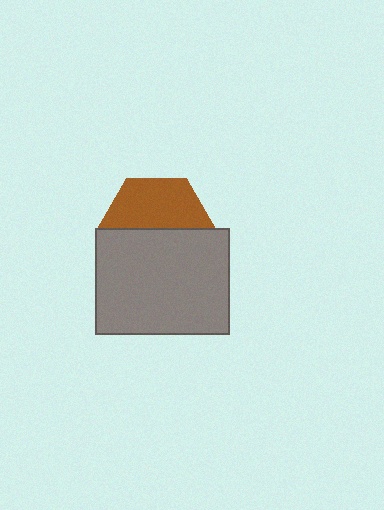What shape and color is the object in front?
The object in front is a gray rectangle.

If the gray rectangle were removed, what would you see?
You would see the complete brown hexagon.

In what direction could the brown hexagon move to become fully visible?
The brown hexagon could move up. That would shift it out from behind the gray rectangle entirely.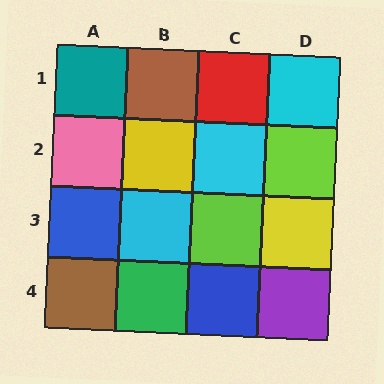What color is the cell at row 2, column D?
Lime.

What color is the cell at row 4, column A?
Brown.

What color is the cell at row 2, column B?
Yellow.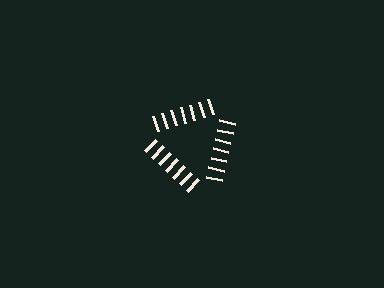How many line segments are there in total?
21 — 7 along each of the 3 edges.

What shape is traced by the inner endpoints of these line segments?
An illusory triangle — the line segments terminate on its edges but no continuous stroke is drawn.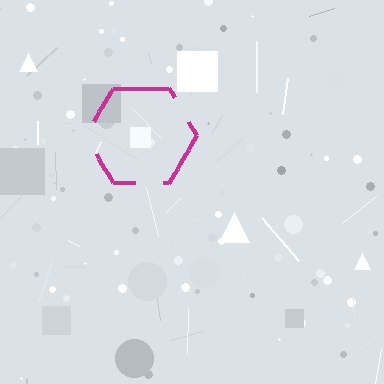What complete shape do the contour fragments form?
The contour fragments form a hexagon.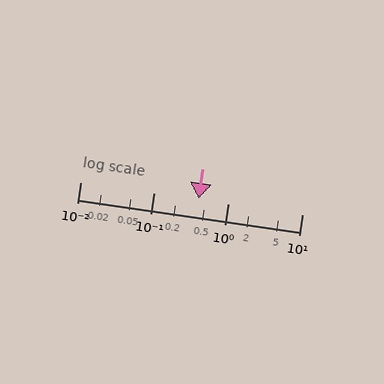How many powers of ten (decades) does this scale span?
The scale spans 3 decades, from 0.01 to 10.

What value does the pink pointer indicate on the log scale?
The pointer indicates approximately 0.4.